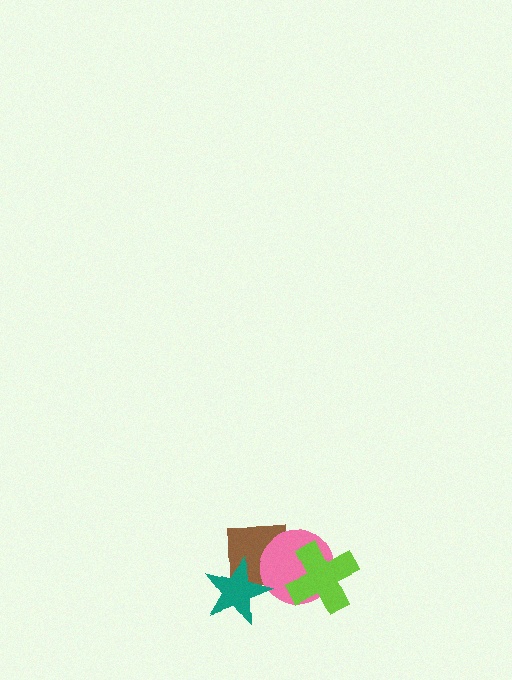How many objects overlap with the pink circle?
3 objects overlap with the pink circle.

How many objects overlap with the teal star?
2 objects overlap with the teal star.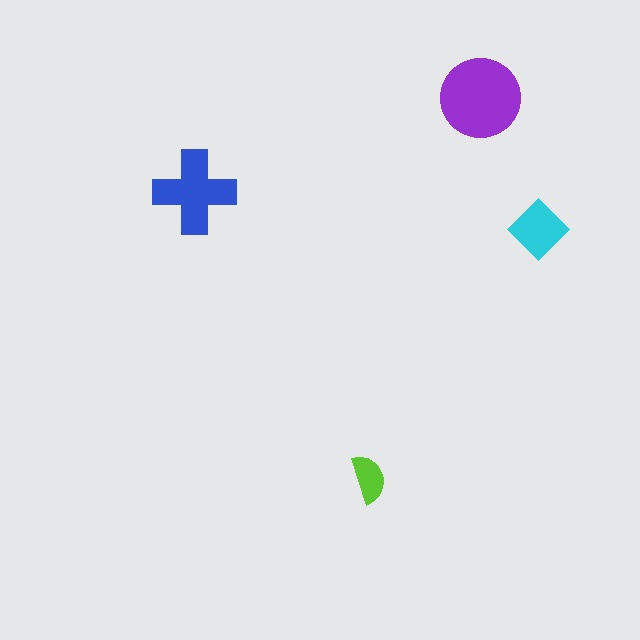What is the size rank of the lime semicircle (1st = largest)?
4th.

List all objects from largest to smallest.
The purple circle, the blue cross, the cyan diamond, the lime semicircle.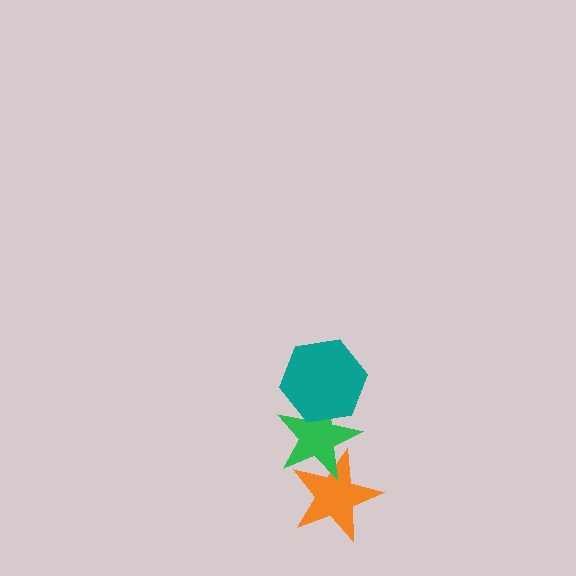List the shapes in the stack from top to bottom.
From top to bottom: the teal hexagon, the green star, the orange star.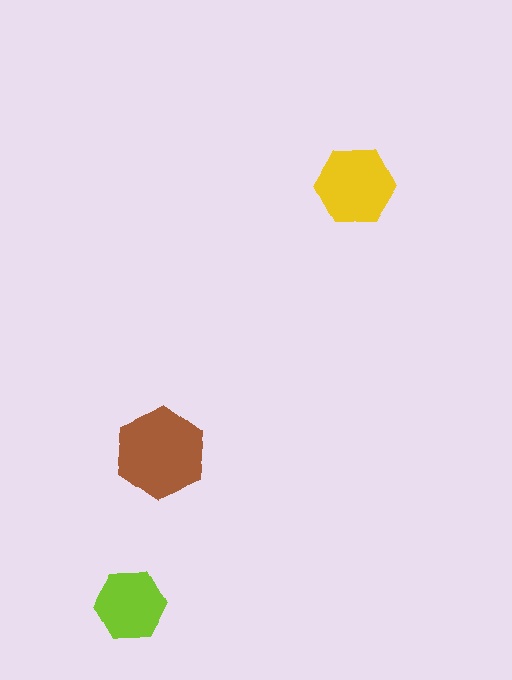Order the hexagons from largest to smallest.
the brown one, the yellow one, the lime one.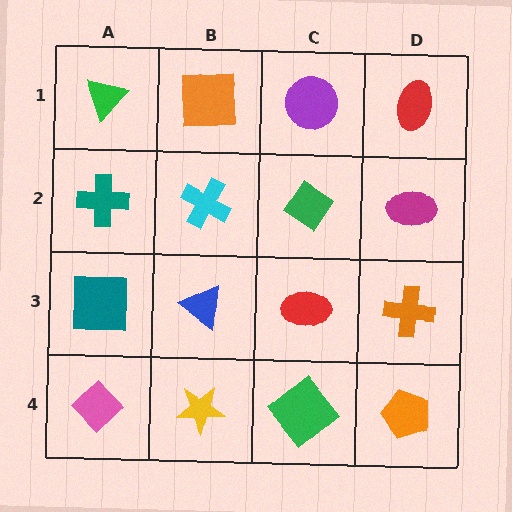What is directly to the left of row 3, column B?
A teal square.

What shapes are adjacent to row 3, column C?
A green diamond (row 2, column C), a green diamond (row 4, column C), a blue triangle (row 3, column B), an orange cross (row 3, column D).